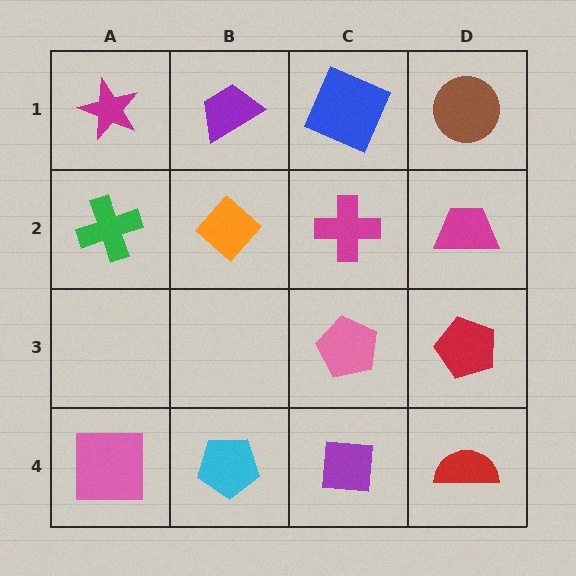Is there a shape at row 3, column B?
No, that cell is empty.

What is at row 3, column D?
A red pentagon.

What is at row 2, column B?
An orange diamond.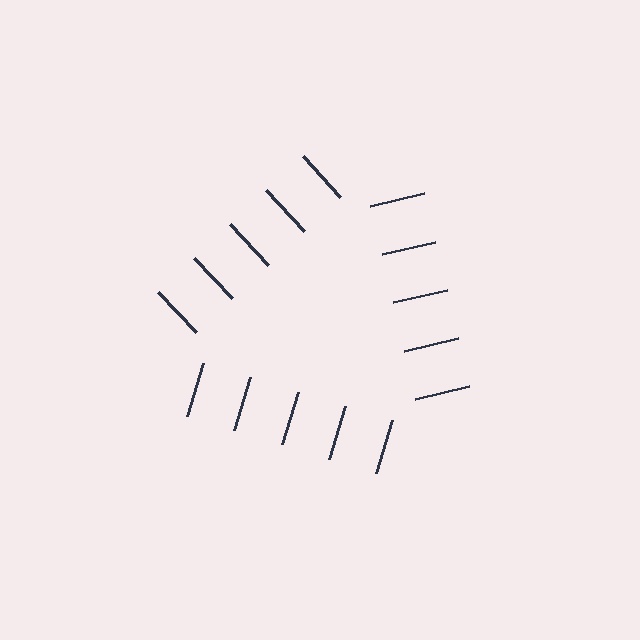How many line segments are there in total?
15 — 5 along each of the 3 edges.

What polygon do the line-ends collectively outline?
An illusory triangle — the line segments terminate on its edges but no continuous stroke is drawn.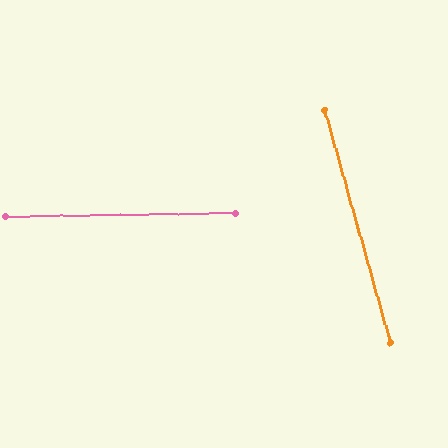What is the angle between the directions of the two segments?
Approximately 75 degrees.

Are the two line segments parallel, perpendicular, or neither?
Neither parallel nor perpendicular — they differ by about 75°.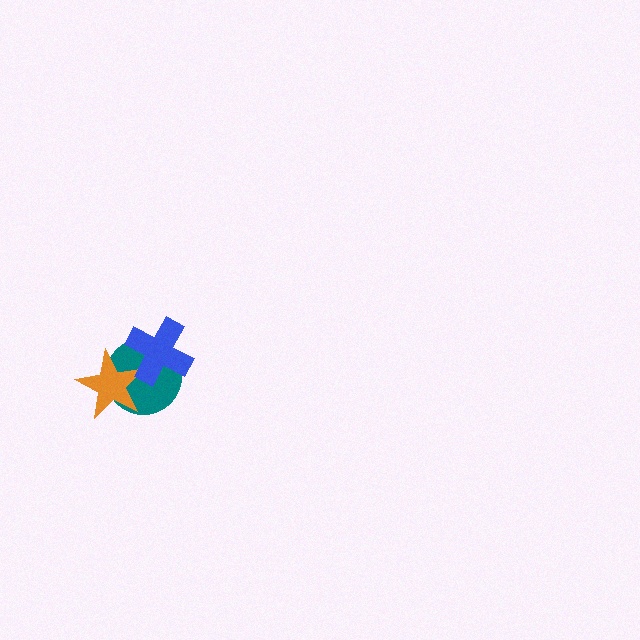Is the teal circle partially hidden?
Yes, it is partially covered by another shape.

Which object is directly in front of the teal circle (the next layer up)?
The orange star is directly in front of the teal circle.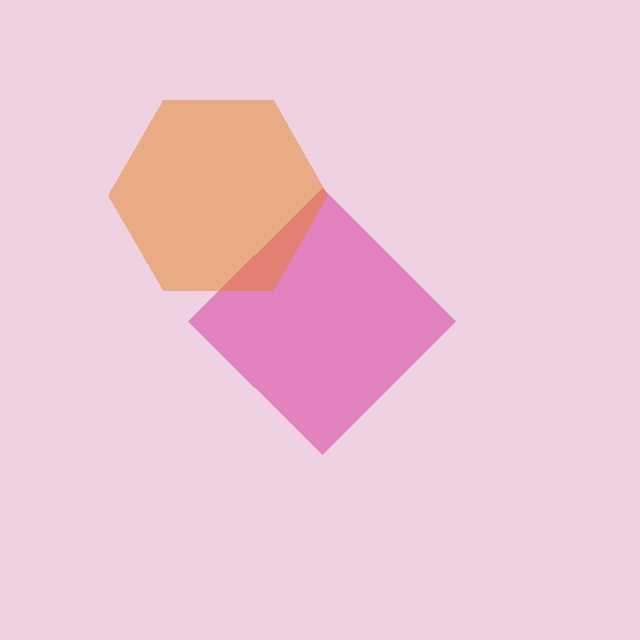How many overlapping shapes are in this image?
There are 2 overlapping shapes in the image.